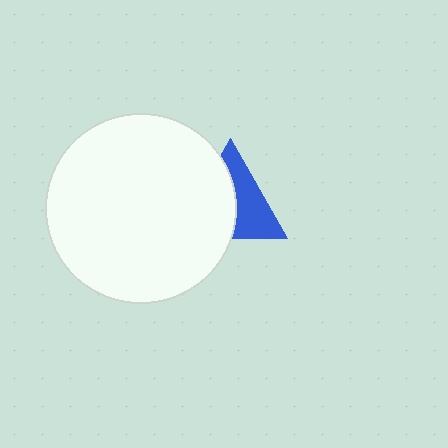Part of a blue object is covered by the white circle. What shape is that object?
It is a triangle.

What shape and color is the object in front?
The object in front is a white circle.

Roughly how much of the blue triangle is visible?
About half of it is visible (roughly 48%).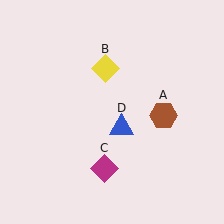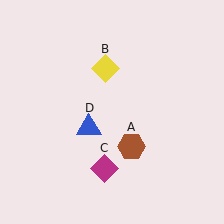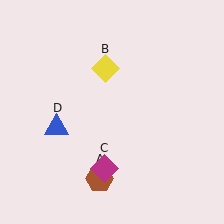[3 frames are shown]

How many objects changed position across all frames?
2 objects changed position: brown hexagon (object A), blue triangle (object D).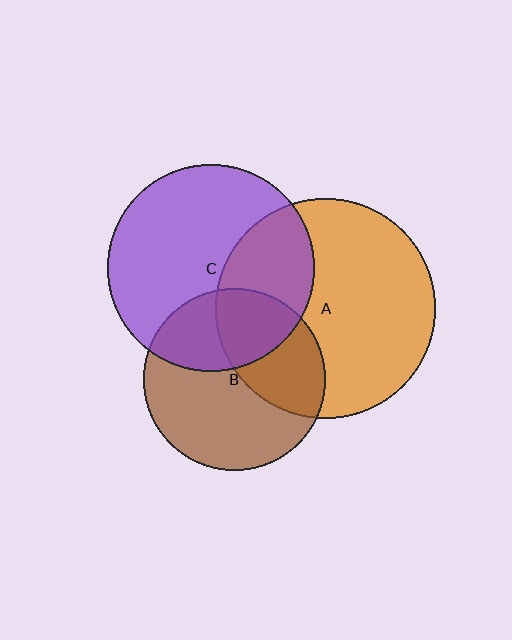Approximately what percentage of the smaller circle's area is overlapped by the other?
Approximately 35%.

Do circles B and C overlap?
Yes.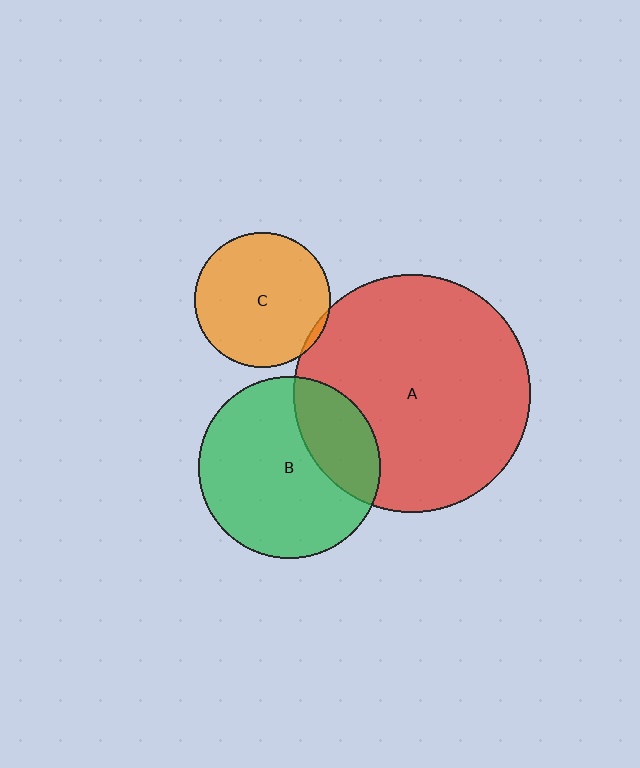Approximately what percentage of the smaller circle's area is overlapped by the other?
Approximately 5%.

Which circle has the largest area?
Circle A (red).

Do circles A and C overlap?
Yes.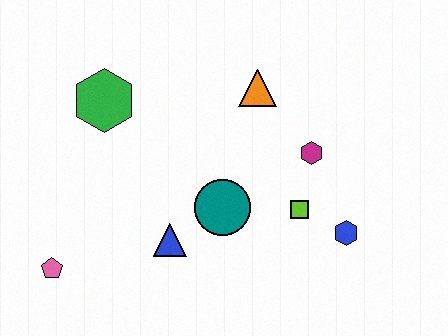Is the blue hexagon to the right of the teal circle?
Yes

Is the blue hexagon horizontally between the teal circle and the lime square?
No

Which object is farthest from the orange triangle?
The pink pentagon is farthest from the orange triangle.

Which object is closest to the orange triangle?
The magenta hexagon is closest to the orange triangle.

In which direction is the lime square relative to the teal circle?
The lime square is to the right of the teal circle.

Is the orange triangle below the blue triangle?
No